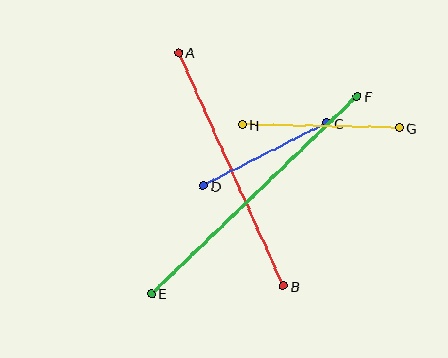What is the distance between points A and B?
The distance is approximately 255 pixels.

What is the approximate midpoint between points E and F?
The midpoint is at approximately (254, 195) pixels.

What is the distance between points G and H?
The distance is approximately 157 pixels.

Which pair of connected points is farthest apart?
Points E and F are farthest apart.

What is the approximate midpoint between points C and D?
The midpoint is at approximately (265, 154) pixels.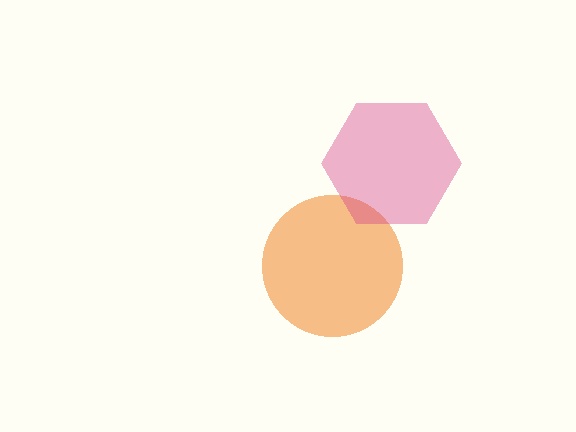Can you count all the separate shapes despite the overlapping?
Yes, there are 2 separate shapes.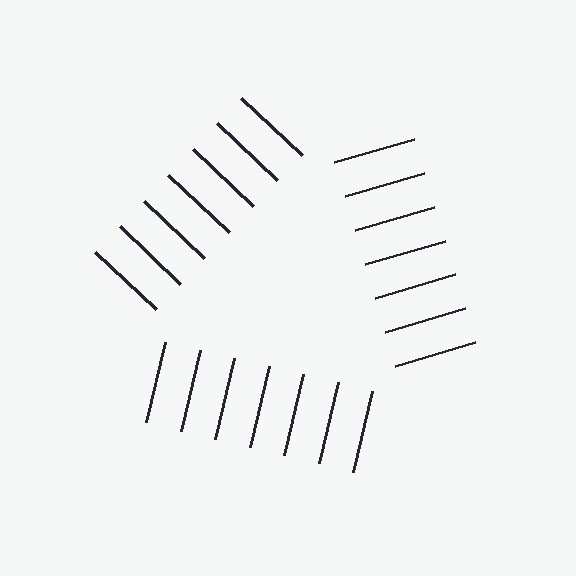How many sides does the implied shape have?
3 sides — the line-ends trace a triangle.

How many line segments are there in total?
21 — 7 along each of the 3 edges.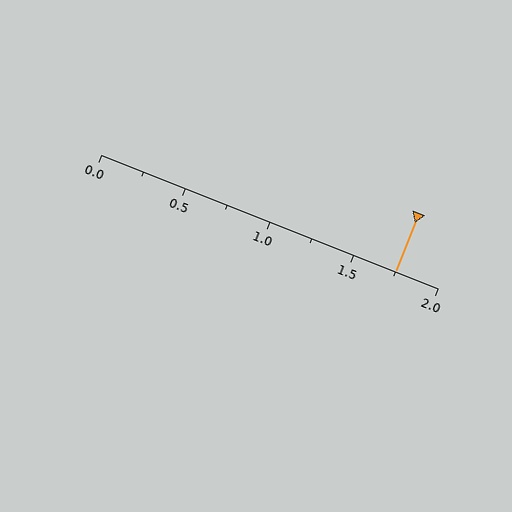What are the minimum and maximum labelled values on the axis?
The axis runs from 0.0 to 2.0.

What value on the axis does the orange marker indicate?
The marker indicates approximately 1.75.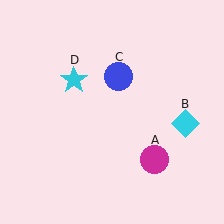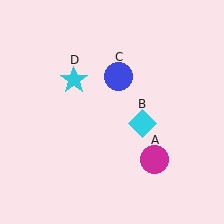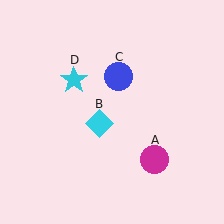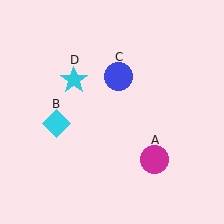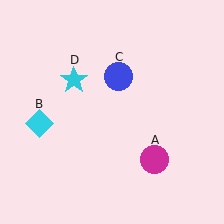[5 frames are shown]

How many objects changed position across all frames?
1 object changed position: cyan diamond (object B).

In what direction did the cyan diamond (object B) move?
The cyan diamond (object B) moved left.